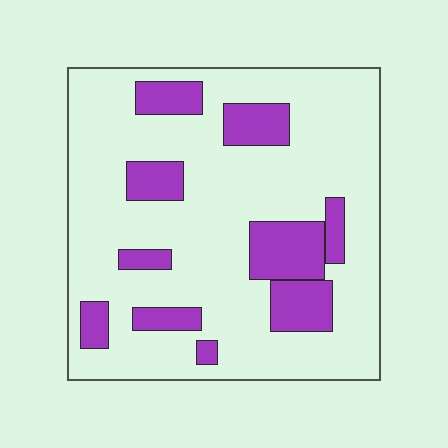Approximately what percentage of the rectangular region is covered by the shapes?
Approximately 20%.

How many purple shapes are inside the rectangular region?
10.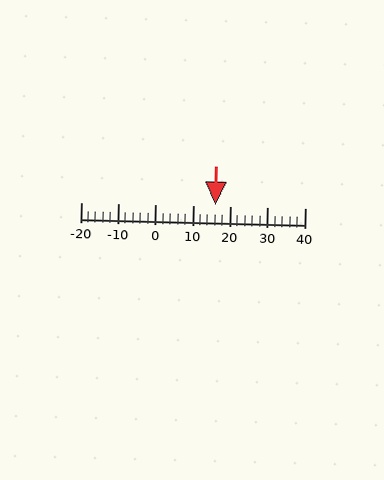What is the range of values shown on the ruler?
The ruler shows values from -20 to 40.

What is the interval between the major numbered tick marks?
The major tick marks are spaced 10 units apart.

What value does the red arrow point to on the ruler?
The red arrow points to approximately 16.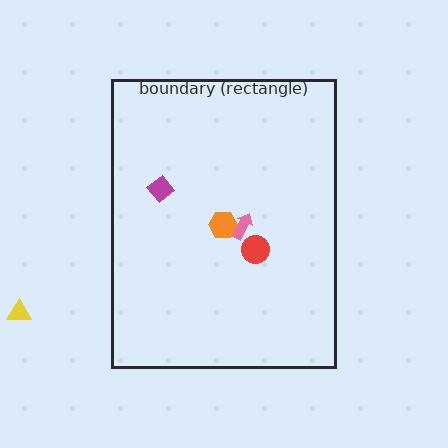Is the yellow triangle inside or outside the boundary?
Outside.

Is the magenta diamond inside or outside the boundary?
Inside.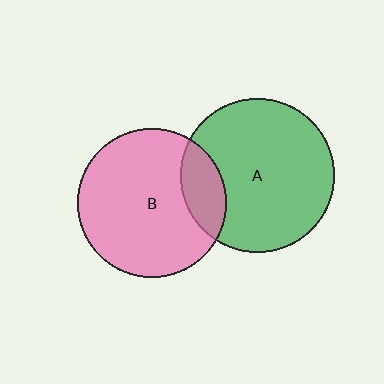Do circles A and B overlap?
Yes.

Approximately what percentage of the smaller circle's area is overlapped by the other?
Approximately 20%.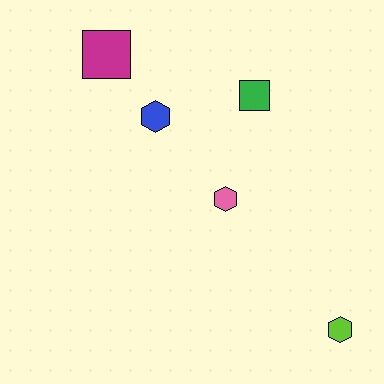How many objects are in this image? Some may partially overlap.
There are 5 objects.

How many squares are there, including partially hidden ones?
There are 2 squares.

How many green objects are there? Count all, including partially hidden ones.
There is 1 green object.